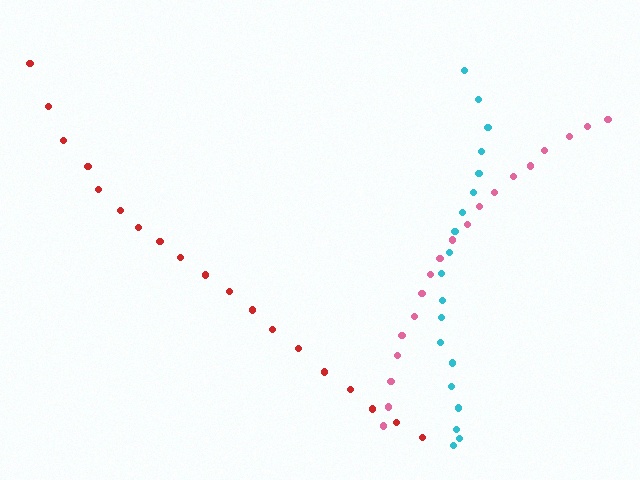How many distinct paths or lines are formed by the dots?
There are 3 distinct paths.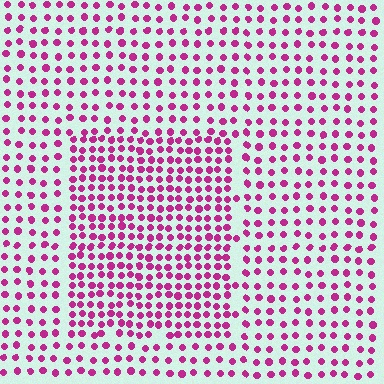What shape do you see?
I see a rectangle.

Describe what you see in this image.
The image contains small magenta elements arranged at two different densities. A rectangle-shaped region is visible where the elements are more densely packed than the surrounding area.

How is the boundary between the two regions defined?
The boundary is defined by a change in element density (approximately 1.7x ratio). All elements are the same color, size, and shape.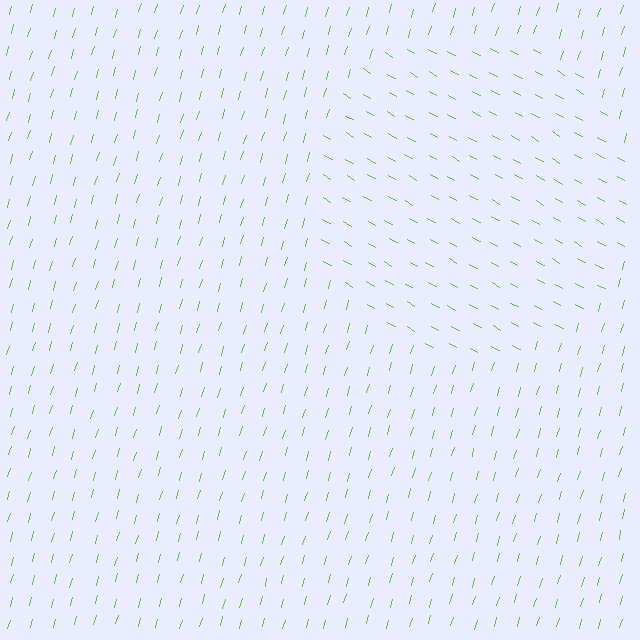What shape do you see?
I see a circle.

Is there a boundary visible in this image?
Yes, there is a texture boundary formed by a change in line orientation.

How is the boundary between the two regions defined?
The boundary is defined purely by a change in line orientation (approximately 77 degrees difference). All lines are the same color and thickness.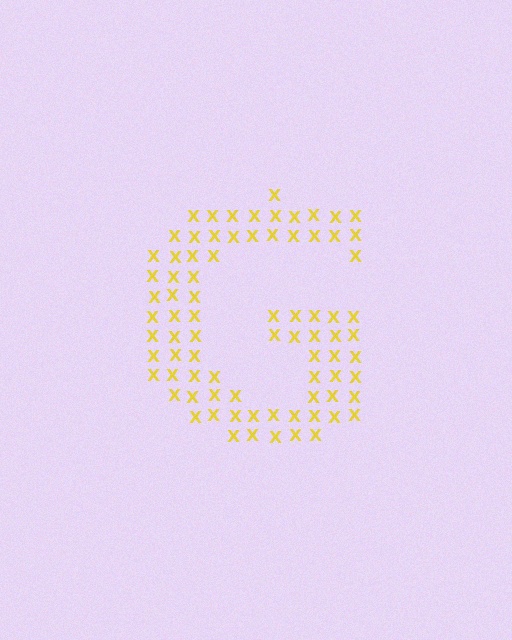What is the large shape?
The large shape is the letter G.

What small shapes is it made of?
It is made of small letter X's.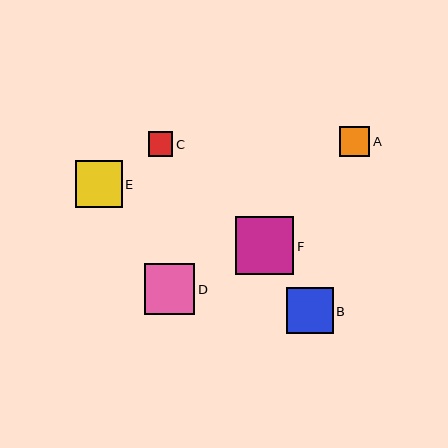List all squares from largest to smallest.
From largest to smallest: F, D, E, B, A, C.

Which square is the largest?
Square F is the largest with a size of approximately 58 pixels.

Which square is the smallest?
Square C is the smallest with a size of approximately 24 pixels.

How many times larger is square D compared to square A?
Square D is approximately 1.7 times the size of square A.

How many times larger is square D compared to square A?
Square D is approximately 1.7 times the size of square A.